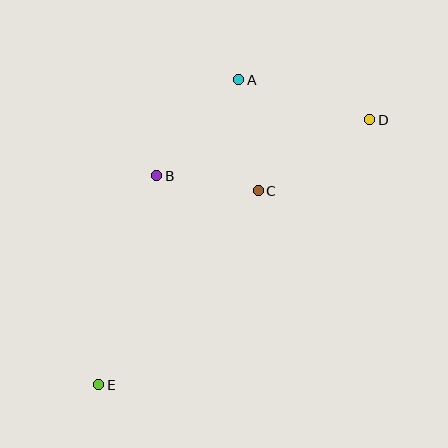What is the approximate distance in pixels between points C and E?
The distance between C and E is approximately 251 pixels.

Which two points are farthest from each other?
Points D and E are farthest from each other.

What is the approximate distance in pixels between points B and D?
The distance between B and D is approximately 220 pixels.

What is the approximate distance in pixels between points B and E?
The distance between B and E is approximately 217 pixels.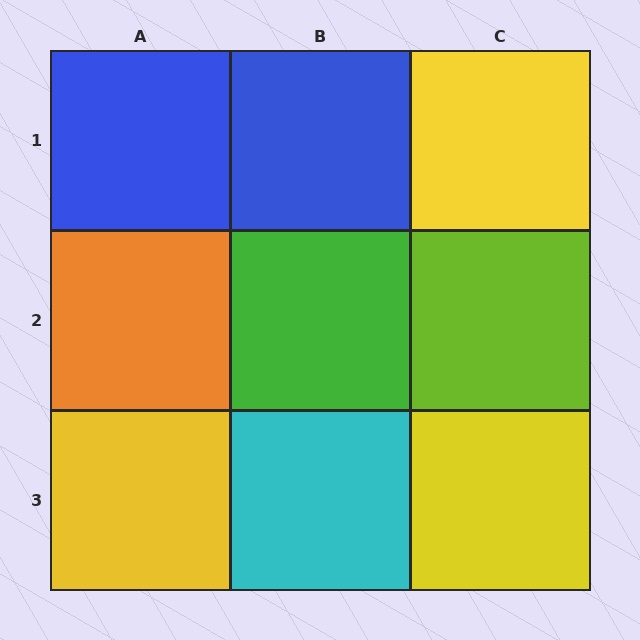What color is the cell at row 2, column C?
Lime.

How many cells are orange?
1 cell is orange.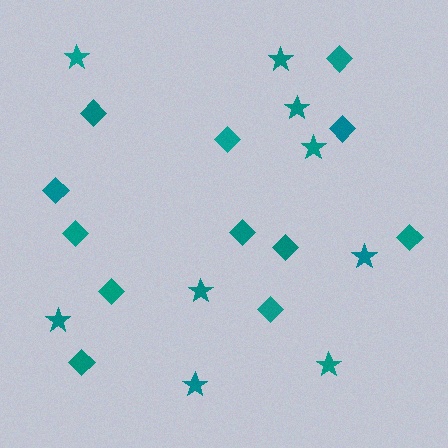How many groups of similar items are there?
There are 2 groups: one group of diamonds (12) and one group of stars (9).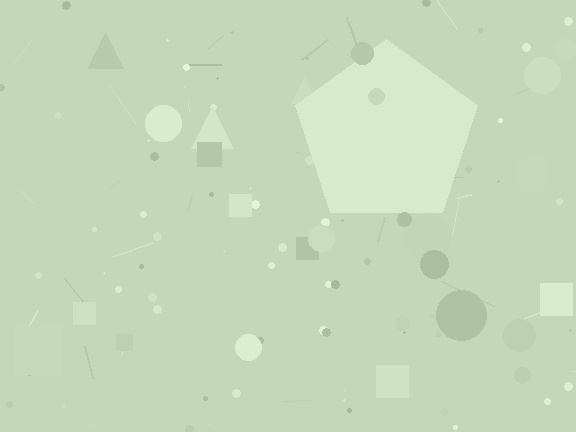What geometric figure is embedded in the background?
A pentagon is embedded in the background.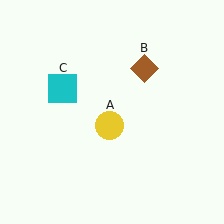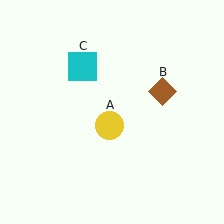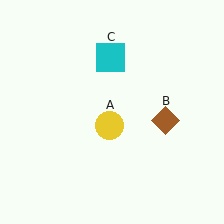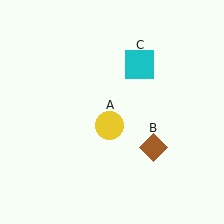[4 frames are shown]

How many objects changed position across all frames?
2 objects changed position: brown diamond (object B), cyan square (object C).